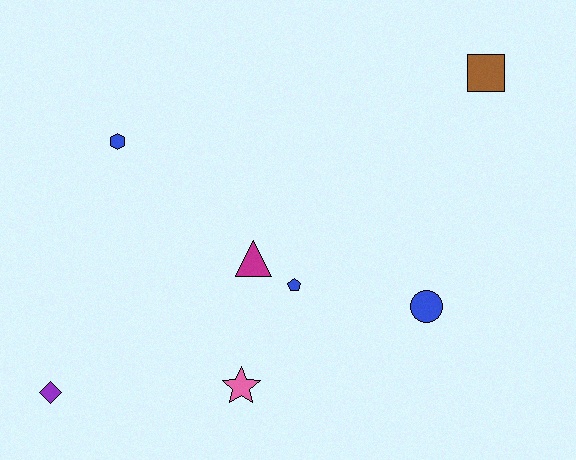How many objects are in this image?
There are 7 objects.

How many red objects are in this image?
There are no red objects.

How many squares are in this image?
There is 1 square.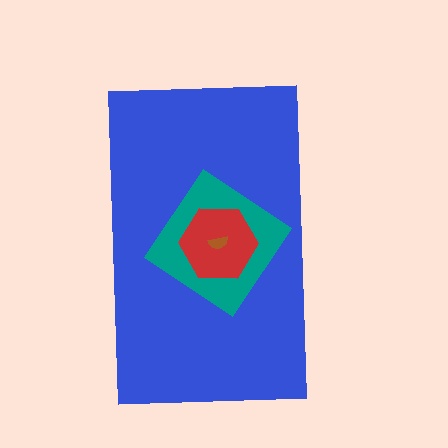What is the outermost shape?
The blue rectangle.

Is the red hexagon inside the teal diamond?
Yes.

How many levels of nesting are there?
4.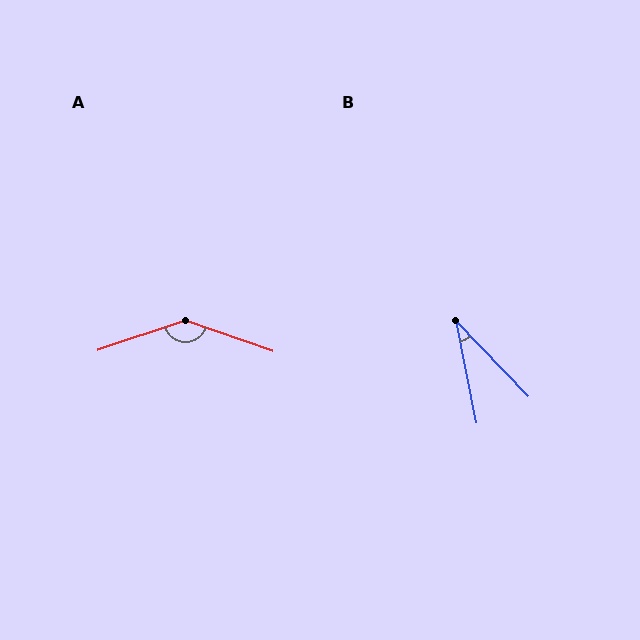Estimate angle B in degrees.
Approximately 32 degrees.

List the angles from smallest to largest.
B (32°), A (142°).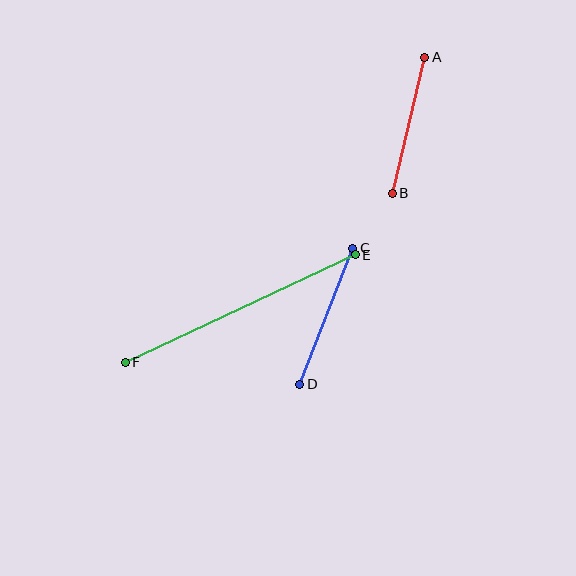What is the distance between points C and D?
The distance is approximately 146 pixels.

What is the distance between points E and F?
The distance is approximately 254 pixels.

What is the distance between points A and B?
The distance is approximately 140 pixels.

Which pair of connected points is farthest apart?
Points E and F are farthest apart.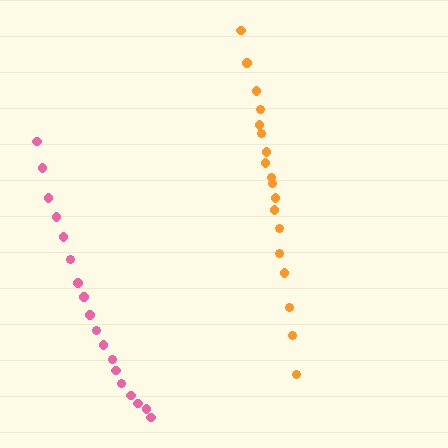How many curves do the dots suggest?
There are 2 distinct paths.